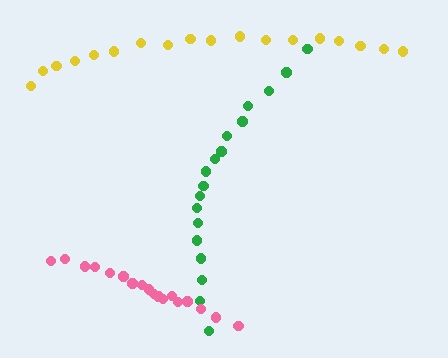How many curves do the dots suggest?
There are 3 distinct paths.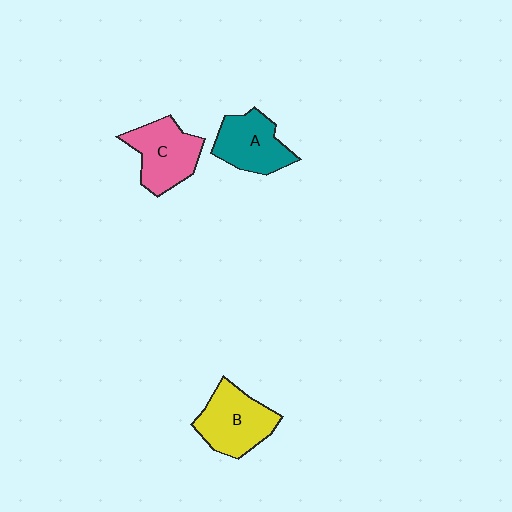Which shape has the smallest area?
Shape A (teal).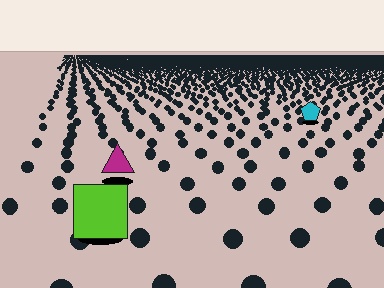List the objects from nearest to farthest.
From nearest to farthest: the lime square, the magenta triangle, the cyan pentagon.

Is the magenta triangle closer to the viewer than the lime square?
No. The lime square is closer — you can tell from the texture gradient: the ground texture is coarser near it.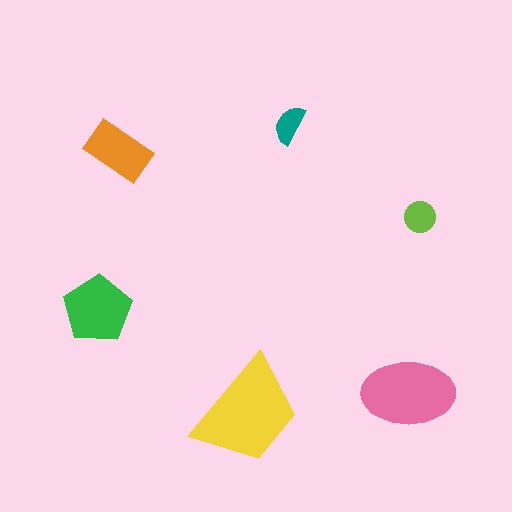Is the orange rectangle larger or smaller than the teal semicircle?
Larger.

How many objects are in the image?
There are 6 objects in the image.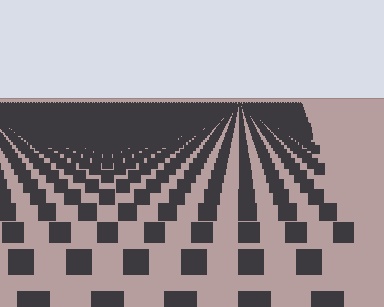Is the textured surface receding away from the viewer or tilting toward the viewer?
The surface is receding away from the viewer. Texture elements get smaller and denser toward the top.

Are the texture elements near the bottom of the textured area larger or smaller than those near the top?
Larger. Near the bottom, elements are closer to the viewer and appear at a bigger on-screen size.